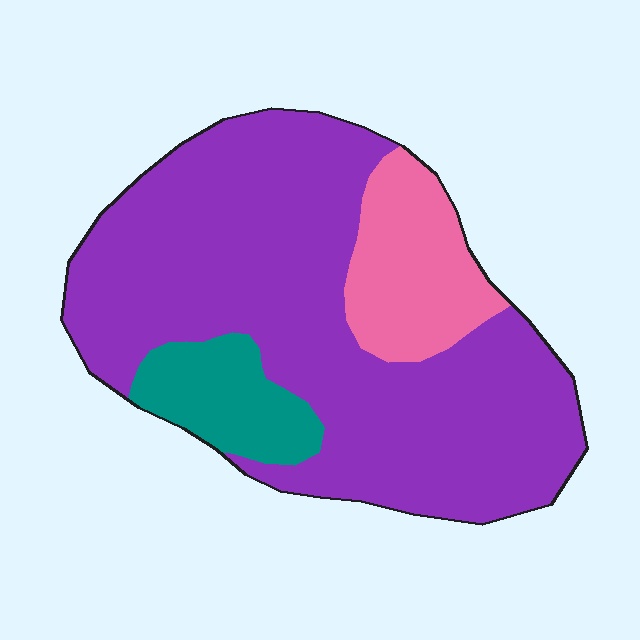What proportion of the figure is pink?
Pink takes up less than a sixth of the figure.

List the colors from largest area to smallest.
From largest to smallest: purple, pink, teal.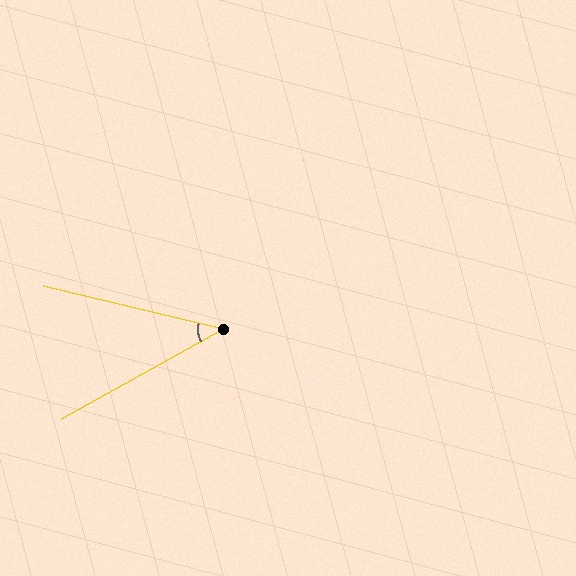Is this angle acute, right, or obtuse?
It is acute.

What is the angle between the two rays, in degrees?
Approximately 43 degrees.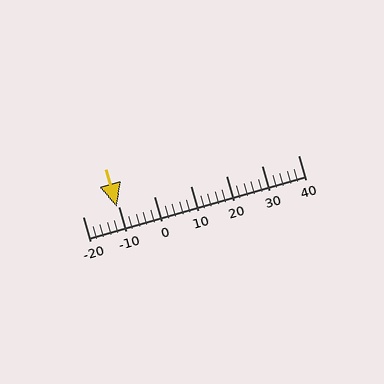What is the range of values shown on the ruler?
The ruler shows values from -20 to 40.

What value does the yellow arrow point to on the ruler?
The yellow arrow points to approximately -10.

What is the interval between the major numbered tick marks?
The major tick marks are spaced 10 units apart.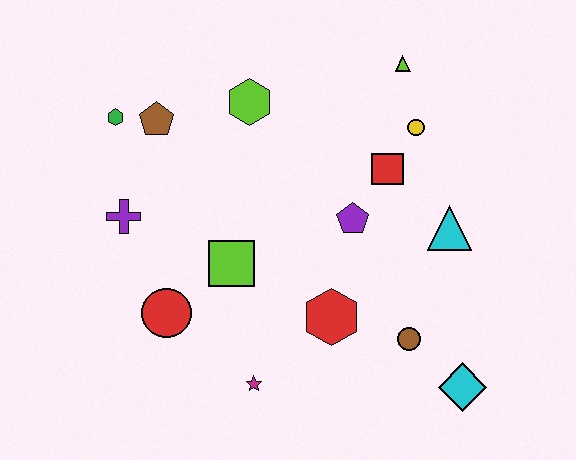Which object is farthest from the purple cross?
The cyan diamond is farthest from the purple cross.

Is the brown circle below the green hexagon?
Yes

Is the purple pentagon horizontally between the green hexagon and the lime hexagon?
No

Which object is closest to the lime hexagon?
The brown pentagon is closest to the lime hexagon.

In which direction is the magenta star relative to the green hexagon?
The magenta star is below the green hexagon.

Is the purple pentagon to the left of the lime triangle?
Yes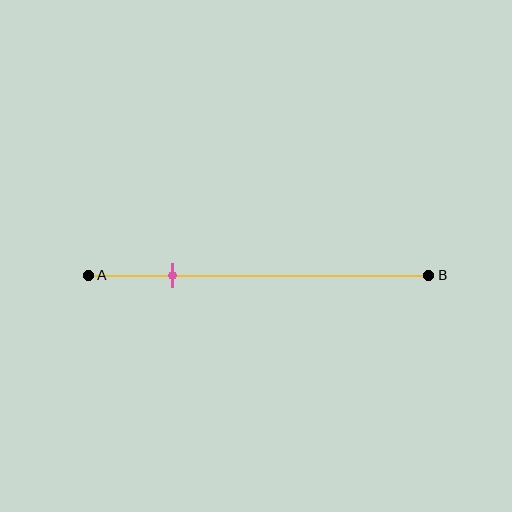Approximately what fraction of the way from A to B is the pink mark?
The pink mark is approximately 25% of the way from A to B.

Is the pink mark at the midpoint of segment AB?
No, the mark is at about 25% from A, not at the 50% midpoint.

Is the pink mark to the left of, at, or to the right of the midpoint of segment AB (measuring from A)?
The pink mark is to the left of the midpoint of segment AB.